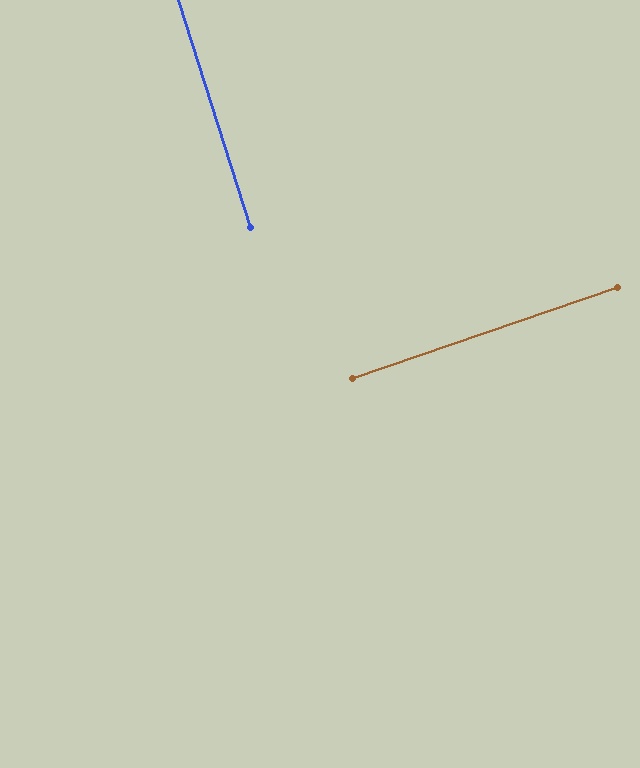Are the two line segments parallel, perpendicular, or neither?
Perpendicular — they meet at approximately 88°.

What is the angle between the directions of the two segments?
Approximately 88 degrees.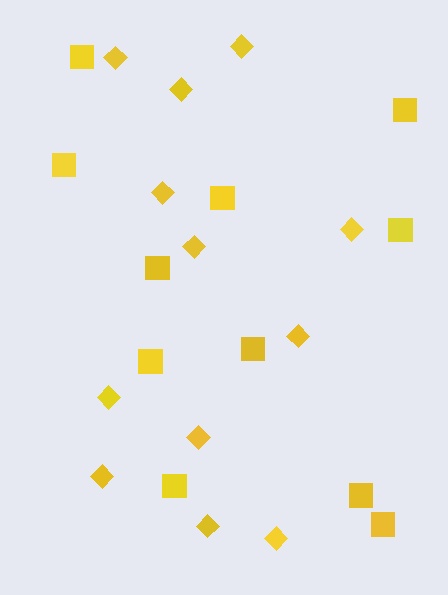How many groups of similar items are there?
There are 2 groups: one group of diamonds (12) and one group of squares (11).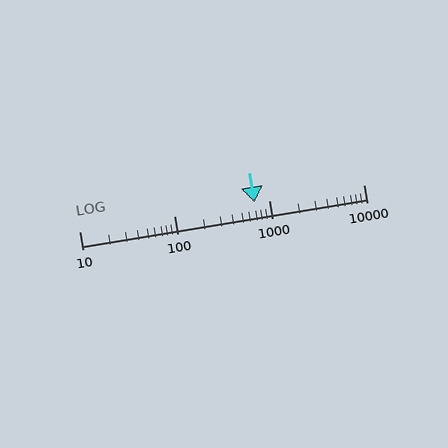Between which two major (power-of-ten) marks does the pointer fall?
The pointer is between 100 and 1000.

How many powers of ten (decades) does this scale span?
The scale spans 3 decades, from 10 to 10000.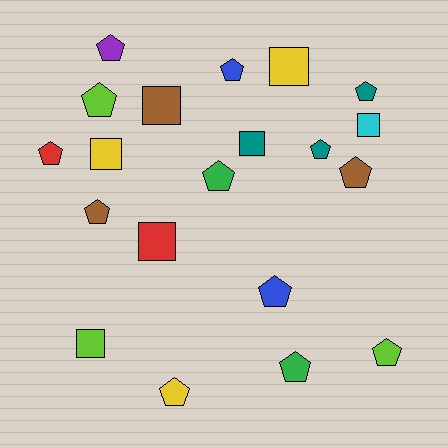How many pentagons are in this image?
There are 13 pentagons.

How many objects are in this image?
There are 20 objects.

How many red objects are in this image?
There are 2 red objects.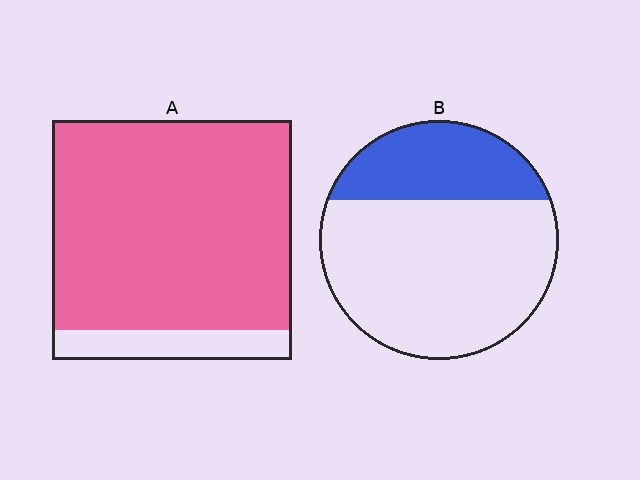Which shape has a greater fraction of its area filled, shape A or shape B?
Shape A.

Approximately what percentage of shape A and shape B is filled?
A is approximately 90% and B is approximately 30%.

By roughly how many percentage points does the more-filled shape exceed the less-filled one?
By roughly 60 percentage points (A over B).